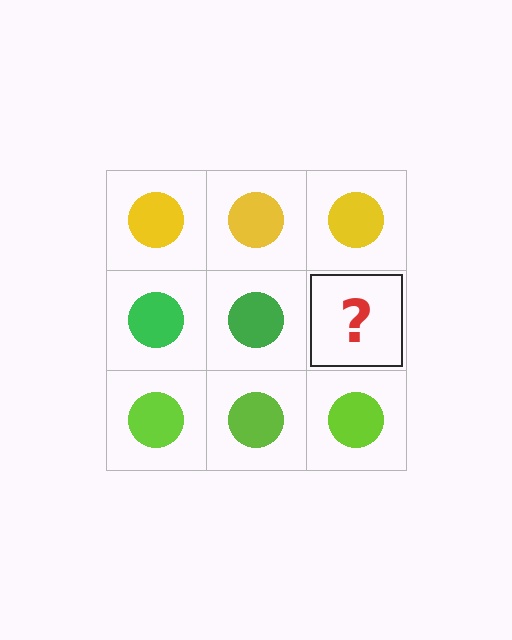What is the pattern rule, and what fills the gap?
The rule is that each row has a consistent color. The gap should be filled with a green circle.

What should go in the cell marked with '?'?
The missing cell should contain a green circle.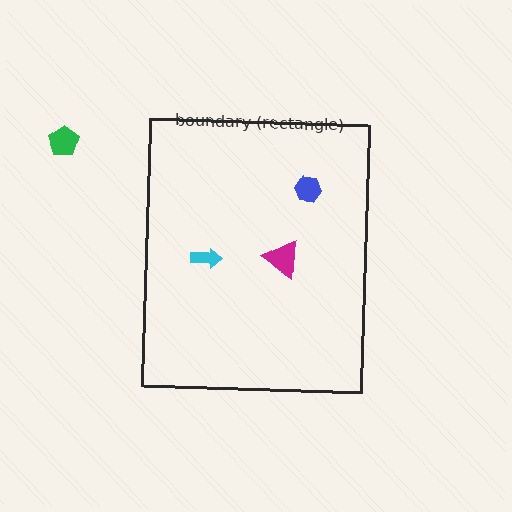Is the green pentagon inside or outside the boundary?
Outside.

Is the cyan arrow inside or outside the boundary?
Inside.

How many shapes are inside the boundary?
3 inside, 1 outside.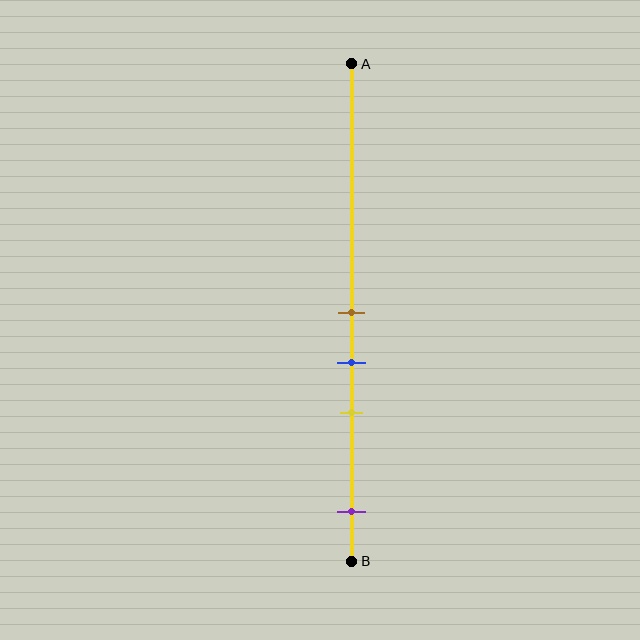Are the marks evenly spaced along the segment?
No, the marks are not evenly spaced.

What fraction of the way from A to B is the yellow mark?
The yellow mark is approximately 70% (0.7) of the way from A to B.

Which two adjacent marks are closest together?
The brown and blue marks are the closest adjacent pair.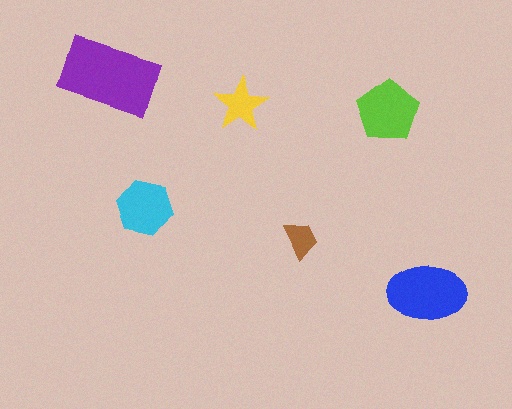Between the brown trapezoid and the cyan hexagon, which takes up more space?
The cyan hexagon.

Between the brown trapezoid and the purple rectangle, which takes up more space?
The purple rectangle.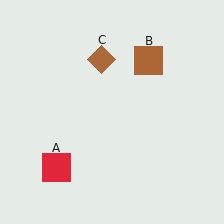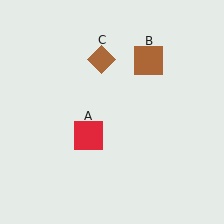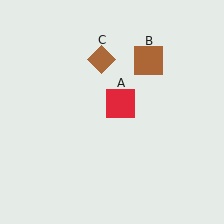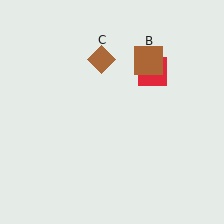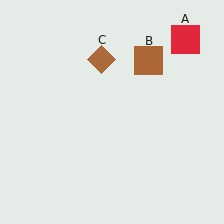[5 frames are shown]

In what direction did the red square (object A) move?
The red square (object A) moved up and to the right.